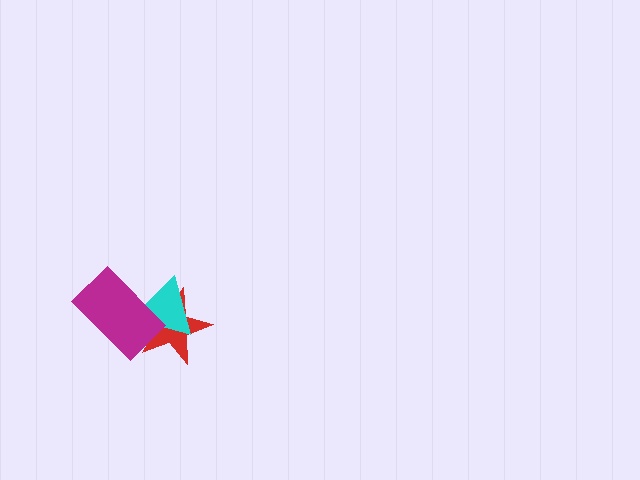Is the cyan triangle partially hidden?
Yes, it is partially covered by another shape.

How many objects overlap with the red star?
2 objects overlap with the red star.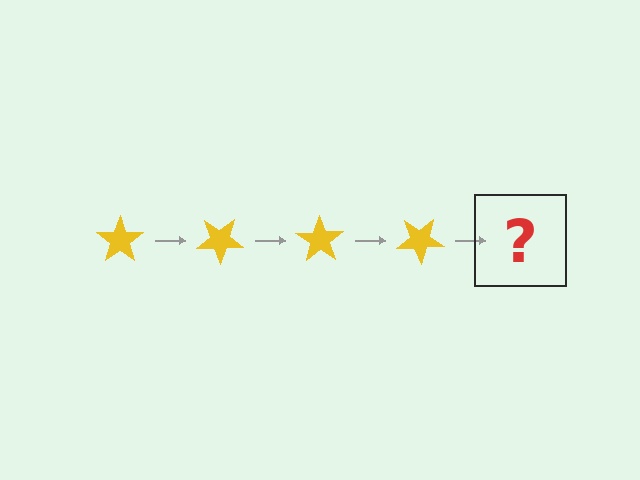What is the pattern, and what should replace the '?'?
The pattern is that the star rotates 35 degrees each step. The '?' should be a yellow star rotated 140 degrees.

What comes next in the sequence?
The next element should be a yellow star rotated 140 degrees.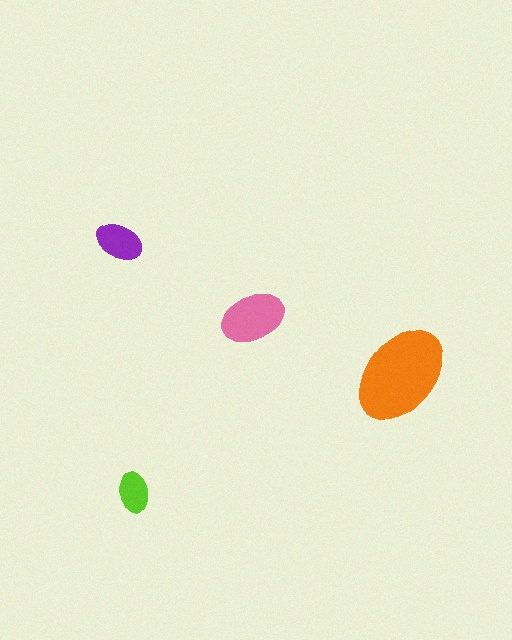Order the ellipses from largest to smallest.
the orange one, the pink one, the purple one, the lime one.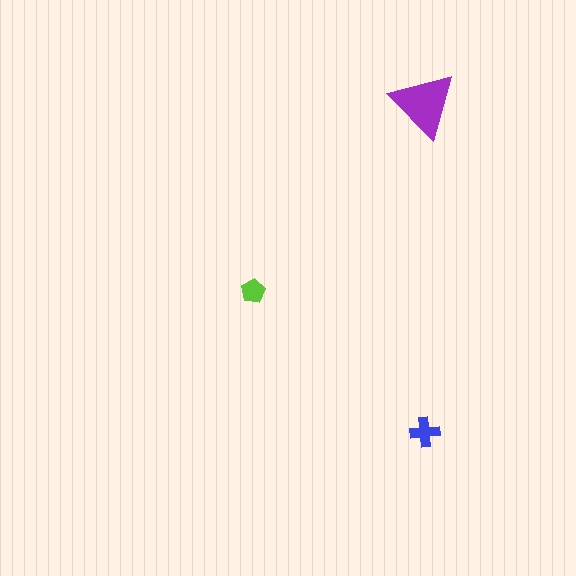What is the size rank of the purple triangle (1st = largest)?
1st.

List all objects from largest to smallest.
The purple triangle, the blue cross, the lime pentagon.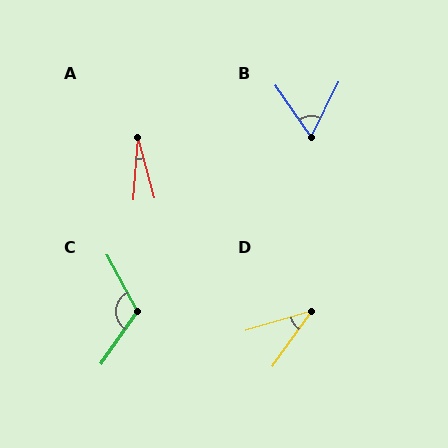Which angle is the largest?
C, at approximately 117 degrees.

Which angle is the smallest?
A, at approximately 19 degrees.